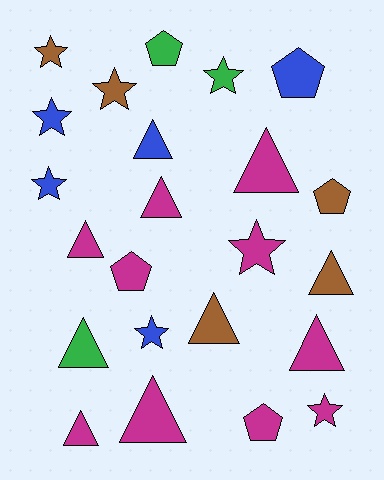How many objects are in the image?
There are 23 objects.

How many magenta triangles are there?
There are 6 magenta triangles.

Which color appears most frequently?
Magenta, with 10 objects.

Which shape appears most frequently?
Triangle, with 10 objects.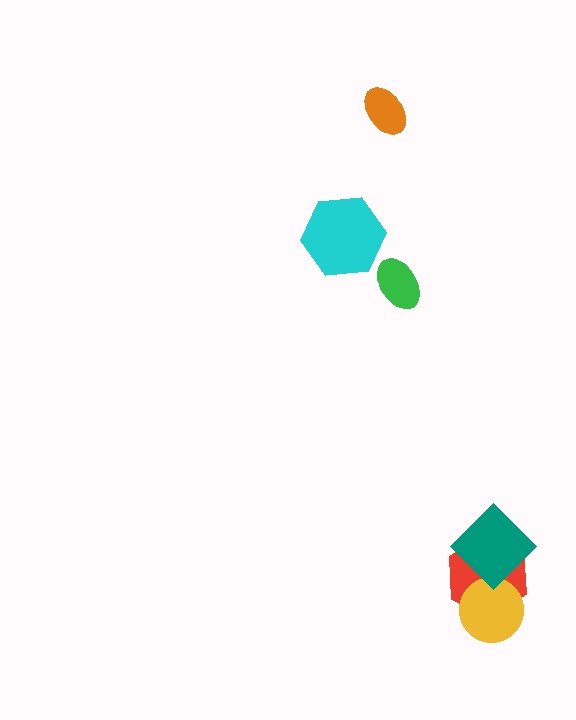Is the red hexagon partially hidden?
Yes, it is partially covered by another shape.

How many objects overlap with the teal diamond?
2 objects overlap with the teal diamond.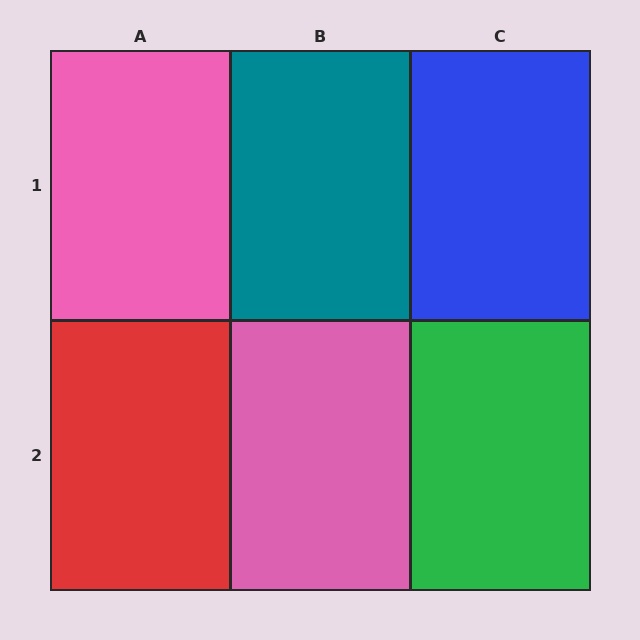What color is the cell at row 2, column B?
Pink.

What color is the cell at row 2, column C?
Green.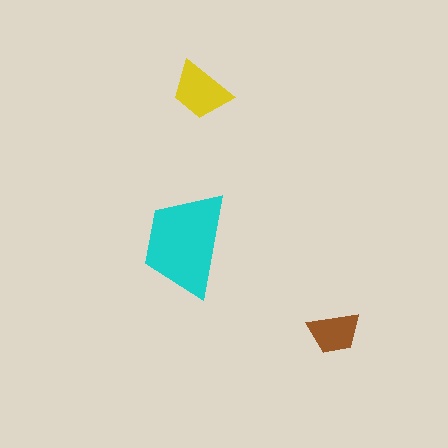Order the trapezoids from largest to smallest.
the cyan one, the yellow one, the brown one.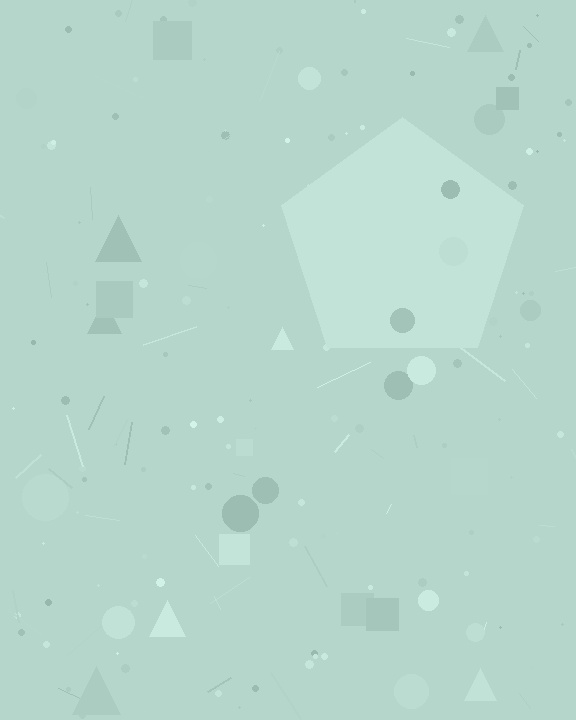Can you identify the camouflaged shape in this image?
The camouflaged shape is a pentagon.